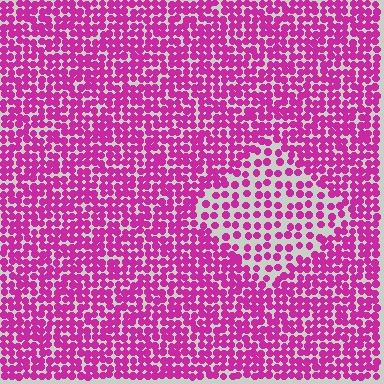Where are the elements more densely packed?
The elements are more densely packed outside the diamond boundary.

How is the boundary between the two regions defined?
The boundary is defined by a change in element density (approximately 1.9x ratio). All elements are the same color, size, and shape.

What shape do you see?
I see a diamond.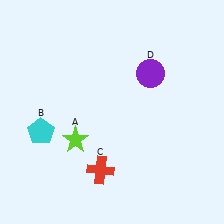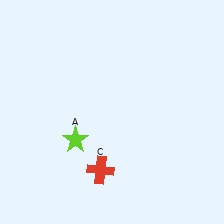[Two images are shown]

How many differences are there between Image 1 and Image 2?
There are 2 differences between the two images.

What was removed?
The purple circle (D), the cyan pentagon (B) were removed in Image 2.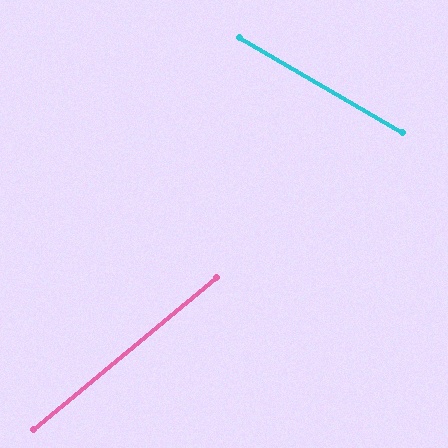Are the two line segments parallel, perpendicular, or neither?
Neither parallel nor perpendicular — they differ by about 70°.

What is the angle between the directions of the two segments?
Approximately 70 degrees.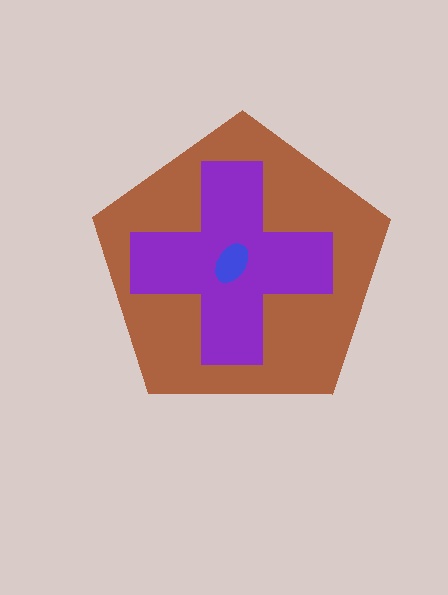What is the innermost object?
The blue ellipse.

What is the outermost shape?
The brown pentagon.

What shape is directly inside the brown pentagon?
The purple cross.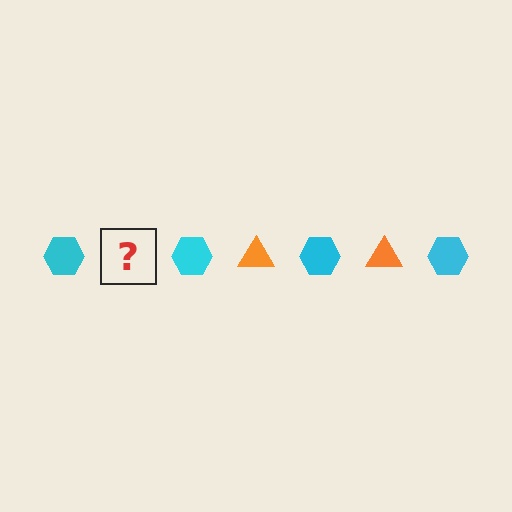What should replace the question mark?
The question mark should be replaced with an orange triangle.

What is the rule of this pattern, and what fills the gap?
The rule is that the pattern alternates between cyan hexagon and orange triangle. The gap should be filled with an orange triangle.